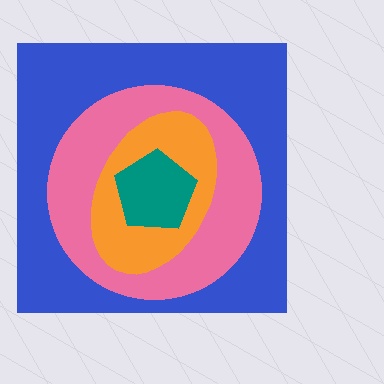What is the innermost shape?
The teal pentagon.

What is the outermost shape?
The blue square.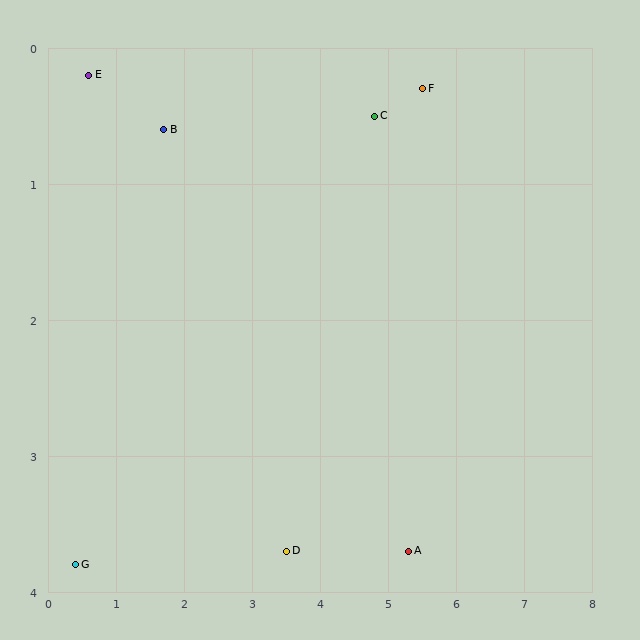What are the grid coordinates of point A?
Point A is at approximately (5.3, 3.7).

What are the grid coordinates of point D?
Point D is at approximately (3.5, 3.7).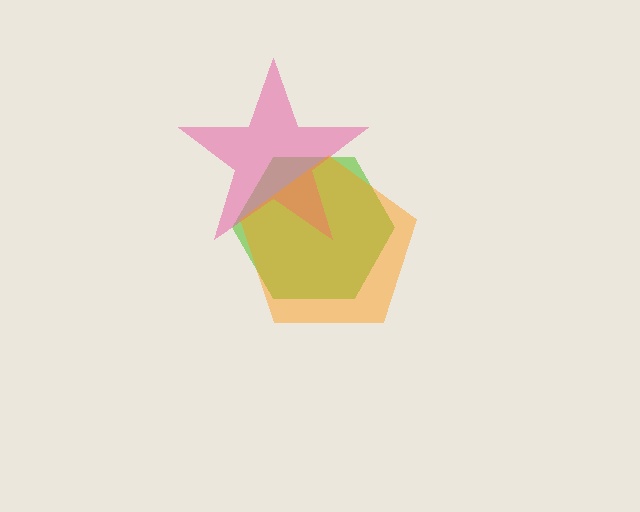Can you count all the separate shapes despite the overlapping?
Yes, there are 3 separate shapes.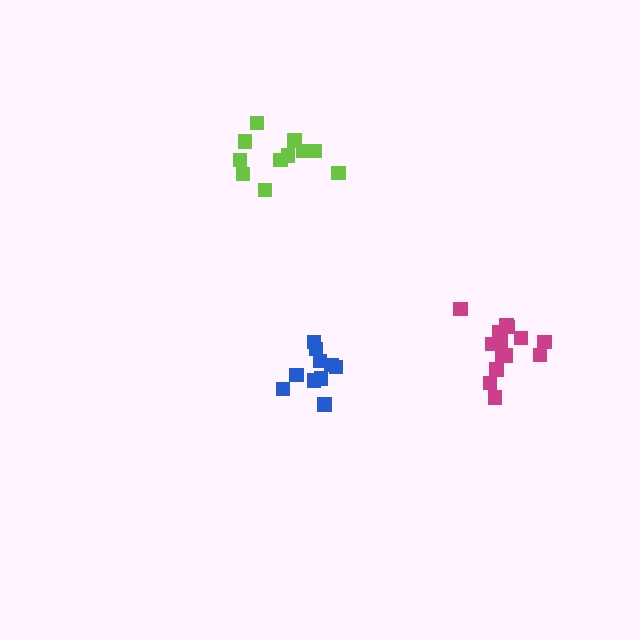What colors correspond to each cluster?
The clusters are colored: magenta, lime, blue.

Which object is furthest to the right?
The magenta cluster is rightmost.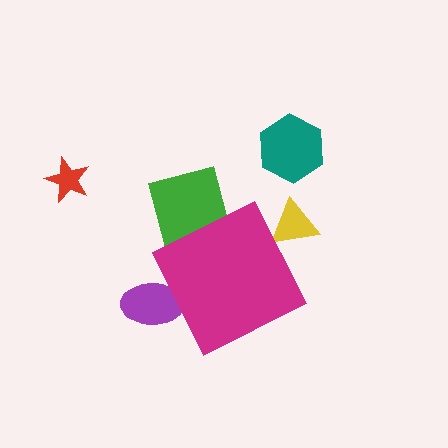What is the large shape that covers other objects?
A magenta diamond.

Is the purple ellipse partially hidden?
Yes, the purple ellipse is partially hidden behind the magenta diamond.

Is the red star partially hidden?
No, the red star is fully visible.